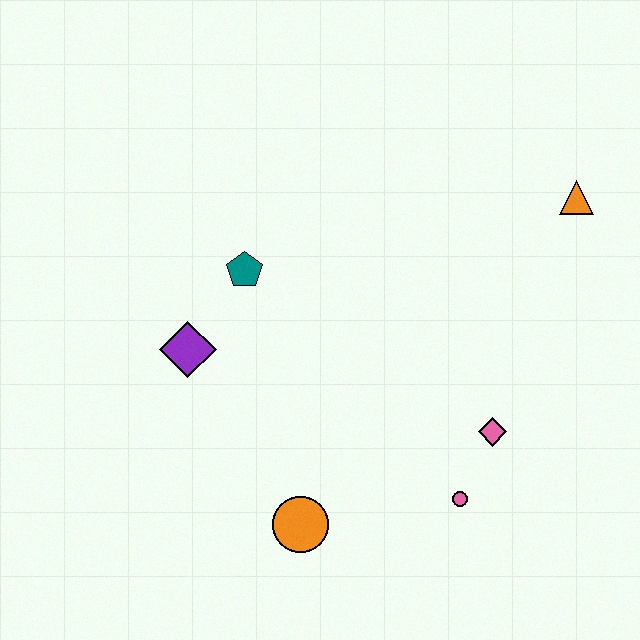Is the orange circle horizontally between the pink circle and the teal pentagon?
Yes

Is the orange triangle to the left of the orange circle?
No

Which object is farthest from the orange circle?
The orange triangle is farthest from the orange circle.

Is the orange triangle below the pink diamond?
No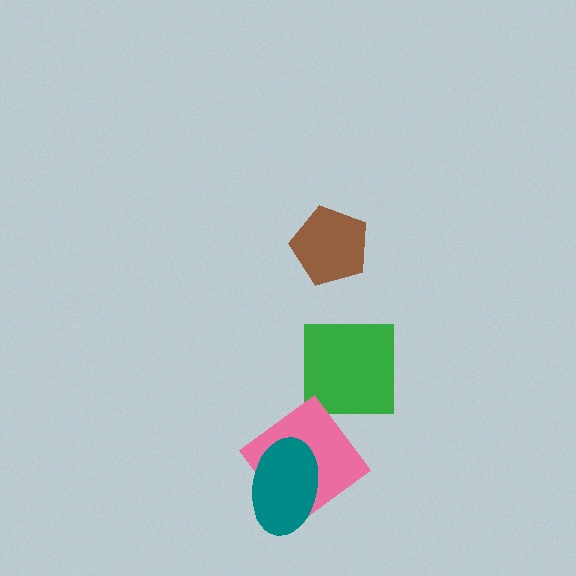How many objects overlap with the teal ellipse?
1 object overlaps with the teal ellipse.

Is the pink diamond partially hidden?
Yes, it is partially covered by another shape.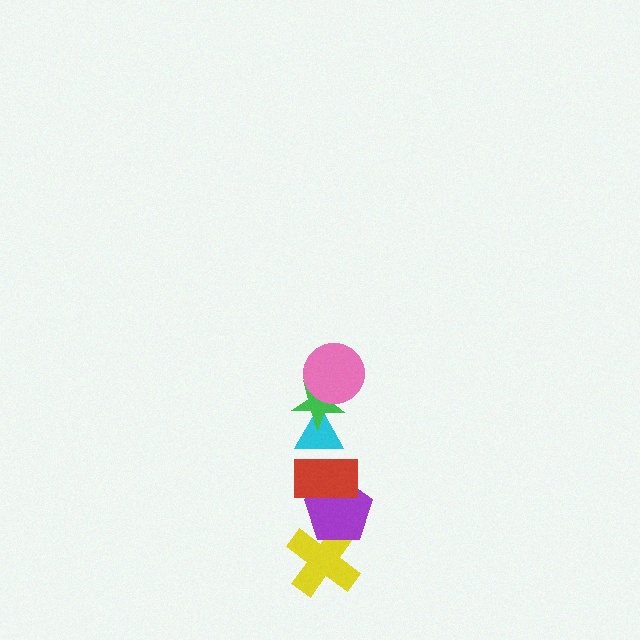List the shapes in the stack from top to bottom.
From top to bottom: the pink circle, the green star, the cyan triangle, the red rectangle, the purple pentagon, the yellow cross.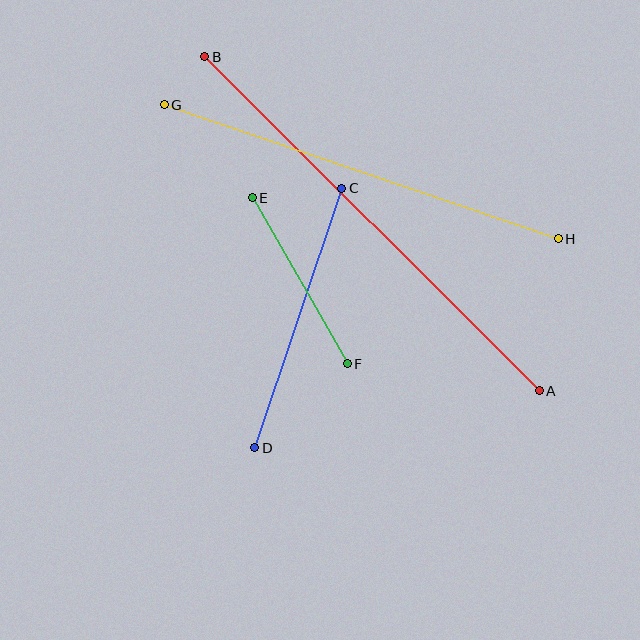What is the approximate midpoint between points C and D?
The midpoint is at approximately (298, 318) pixels.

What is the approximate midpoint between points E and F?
The midpoint is at approximately (300, 281) pixels.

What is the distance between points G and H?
The distance is approximately 416 pixels.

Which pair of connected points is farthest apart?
Points A and B are farthest apart.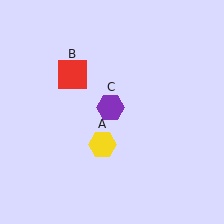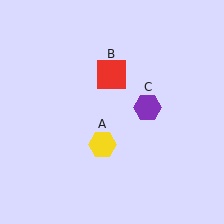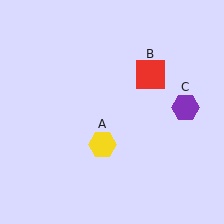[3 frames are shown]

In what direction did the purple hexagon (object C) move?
The purple hexagon (object C) moved right.